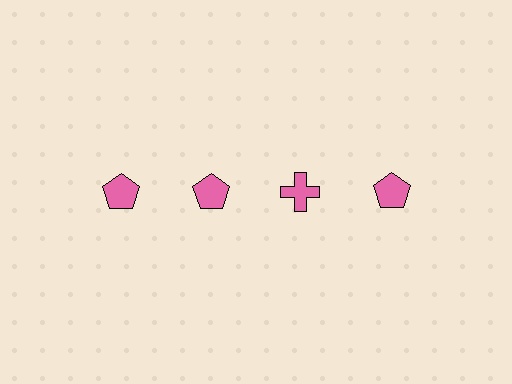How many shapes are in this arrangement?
There are 4 shapes arranged in a grid pattern.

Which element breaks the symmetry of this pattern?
The pink cross in the top row, center column breaks the symmetry. All other shapes are pink pentagons.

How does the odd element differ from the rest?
It has a different shape: cross instead of pentagon.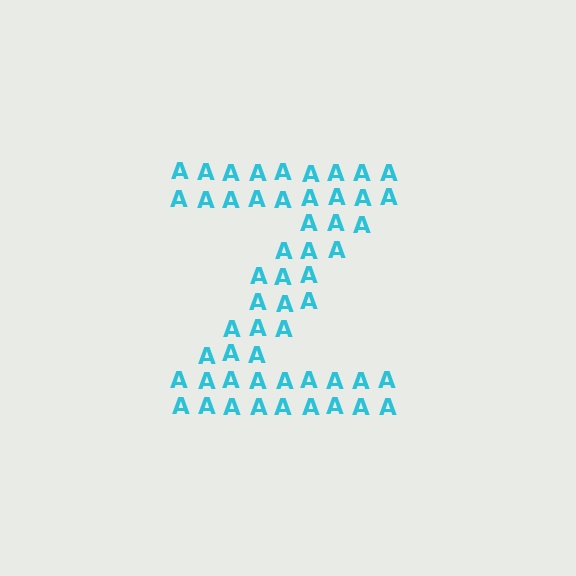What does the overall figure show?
The overall figure shows the letter Z.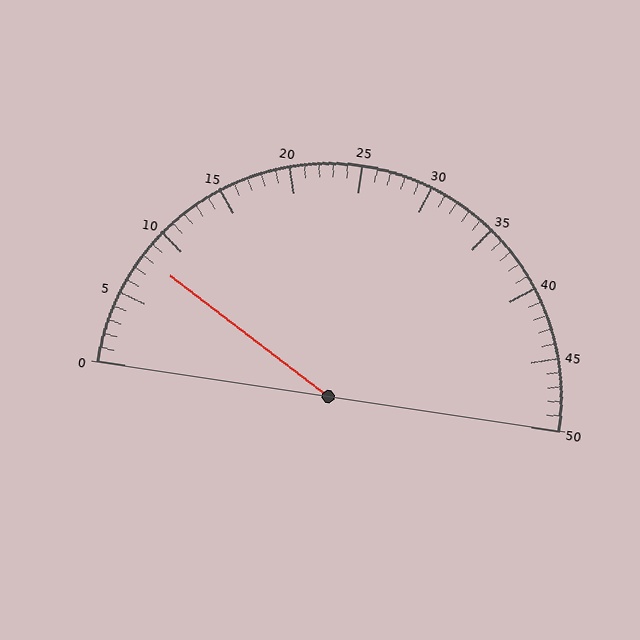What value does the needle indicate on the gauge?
The needle indicates approximately 8.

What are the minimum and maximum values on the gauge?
The gauge ranges from 0 to 50.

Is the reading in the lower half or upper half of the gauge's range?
The reading is in the lower half of the range (0 to 50).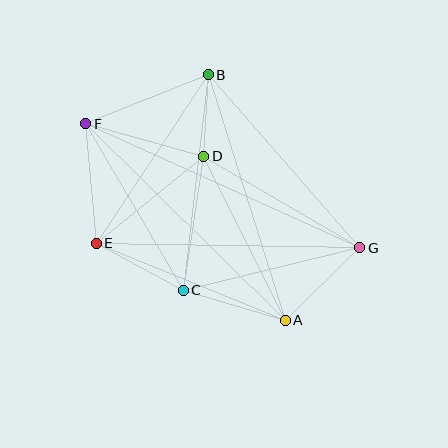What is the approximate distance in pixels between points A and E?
The distance between A and E is approximately 204 pixels.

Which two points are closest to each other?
Points B and D are closest to each other.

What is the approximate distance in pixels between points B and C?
The distance between B and C is approximately 217 pixels.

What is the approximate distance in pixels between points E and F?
The distance between E and F is approximately 120 pixels.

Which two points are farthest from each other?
Points F and G are farthest from each other.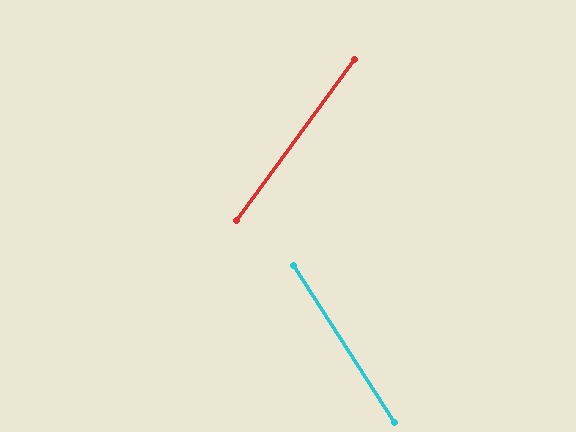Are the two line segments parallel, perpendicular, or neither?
Neither parallel nor perpendicular — they differ by about 69°.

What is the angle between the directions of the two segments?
Approximately 69 degrees.